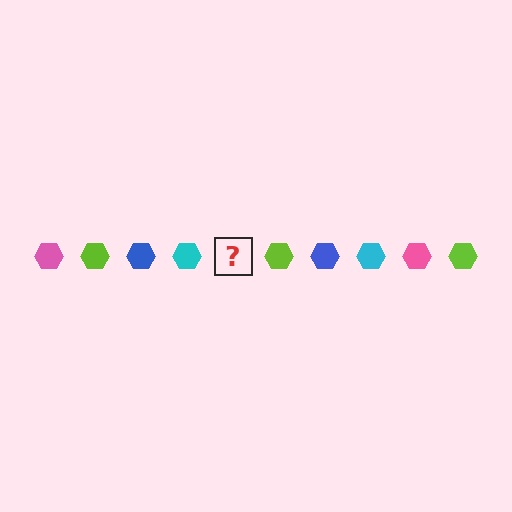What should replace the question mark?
The question mark should be replaced with a pink hexagon.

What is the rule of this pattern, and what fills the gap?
The rule is that the pattern cycles through pink, lime, blue, cyan hexagons. The gap should be filled with a pink hexagon.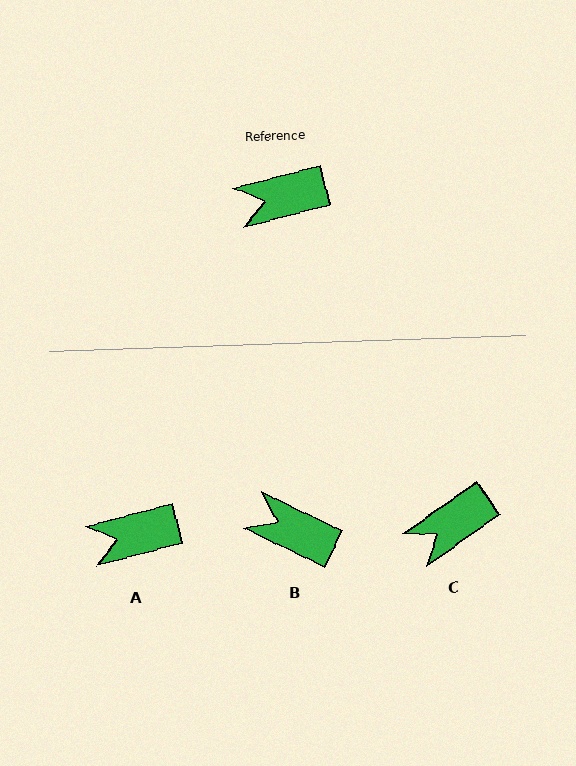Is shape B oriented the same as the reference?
No, it is off by about 41 degrees.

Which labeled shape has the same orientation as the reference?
A.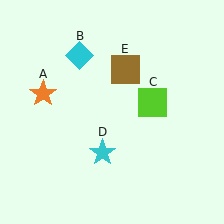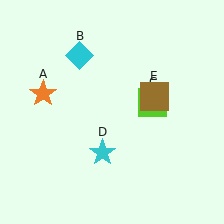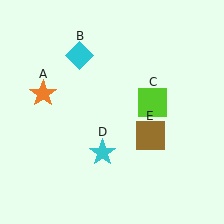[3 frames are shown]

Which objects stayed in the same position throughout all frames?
Orange star (object A) and cyan diamond (object B) and lime square (object C) and cyan star (object D) remained stationary.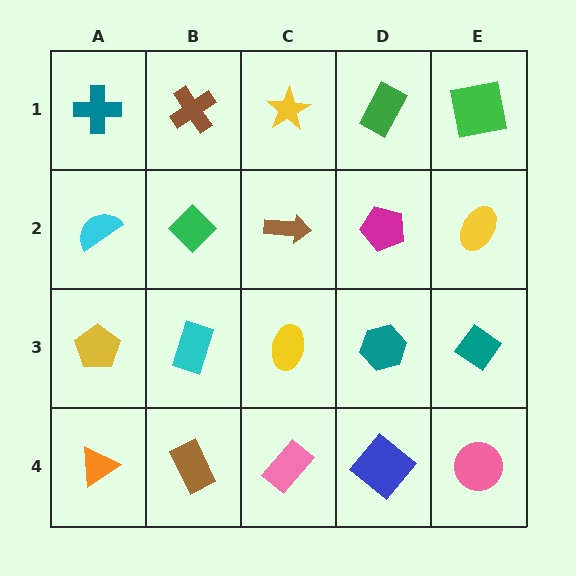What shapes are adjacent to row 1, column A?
A cyan semicircle (row 2, column A), a brown cross (row 1, column B).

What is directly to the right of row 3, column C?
A teal hexagon.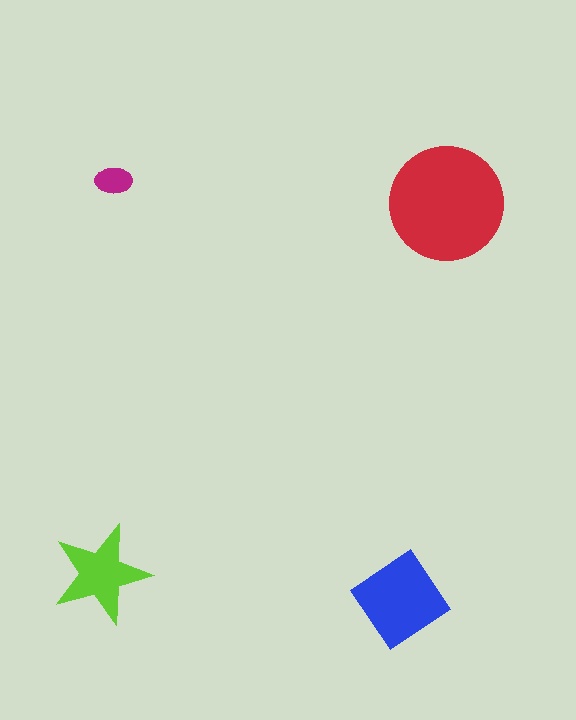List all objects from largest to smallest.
The red circle, the blue diamond, the lime star, the magenta ellipse.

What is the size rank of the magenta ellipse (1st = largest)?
4th.